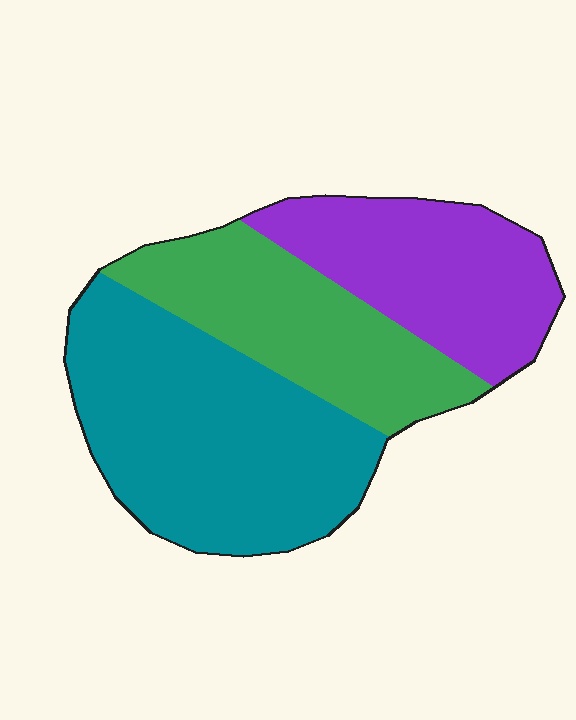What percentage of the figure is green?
Green takes up between a quarter and a half of the figure.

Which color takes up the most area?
Teal, at roughly 45%.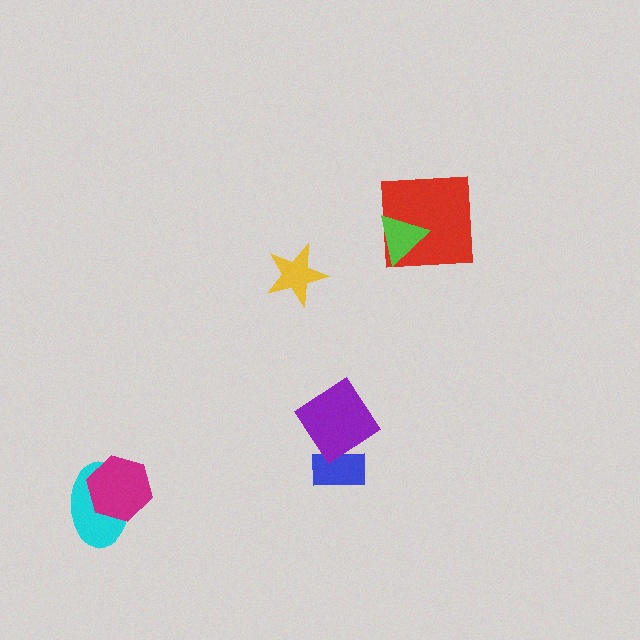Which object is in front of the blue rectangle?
The purple diamond is in front of the blue rectangle.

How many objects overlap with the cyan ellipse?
1 object overlaps with the cyan ellipse.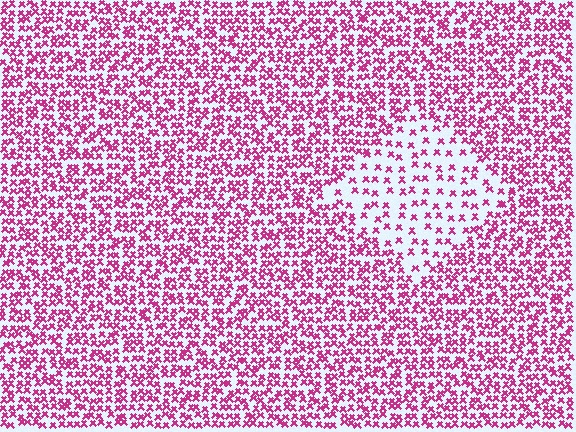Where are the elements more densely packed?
The elements are more densely packed outside the diamond boundary.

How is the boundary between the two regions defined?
The boundary is defined by a change in element density (approximately 2.3x ratio). All elements are the same color, size, and shape.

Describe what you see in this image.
The image contains small magenta elements arranged at two different densities. A diamond-shaped region is visible where the elements are less densely packed than the surrounding area.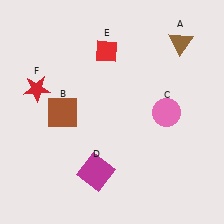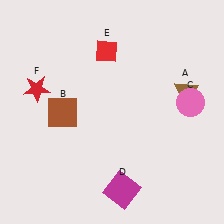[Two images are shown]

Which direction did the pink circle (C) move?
The pink circle (C) moved right.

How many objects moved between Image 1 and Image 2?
3 objects moved between the two images.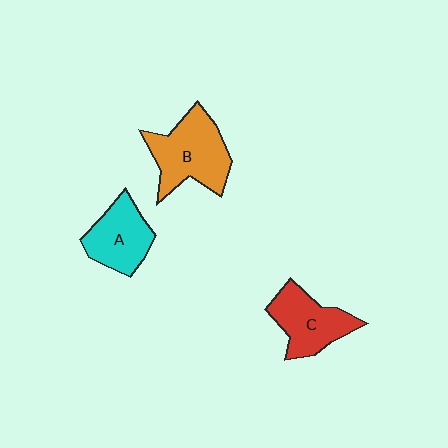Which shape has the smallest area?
Shape A (cyan).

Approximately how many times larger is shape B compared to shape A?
Approximately 1.3 times.